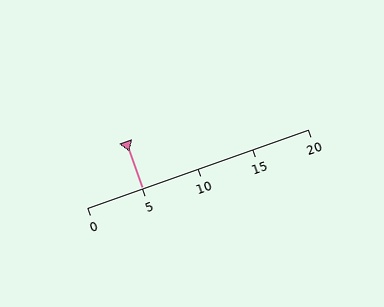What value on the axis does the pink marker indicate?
The marker indicates approximately 5.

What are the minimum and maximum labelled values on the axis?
The axis runs from 0 to 20.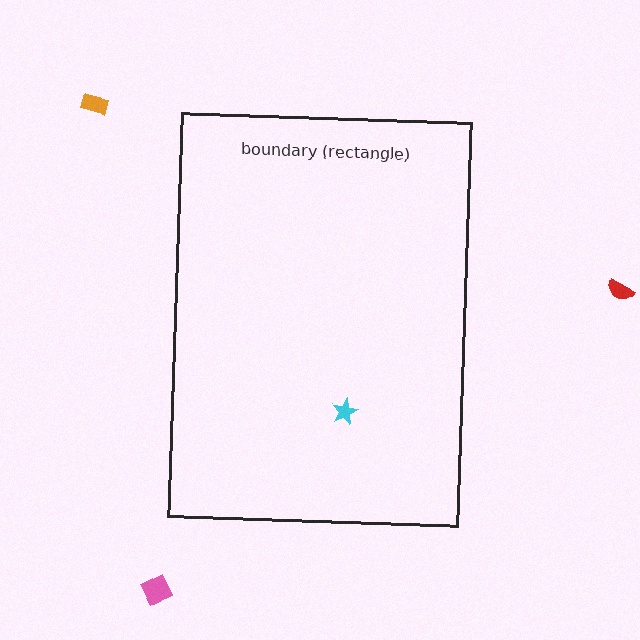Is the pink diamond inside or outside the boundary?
Outside.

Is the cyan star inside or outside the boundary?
Inside.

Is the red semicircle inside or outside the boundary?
Outside.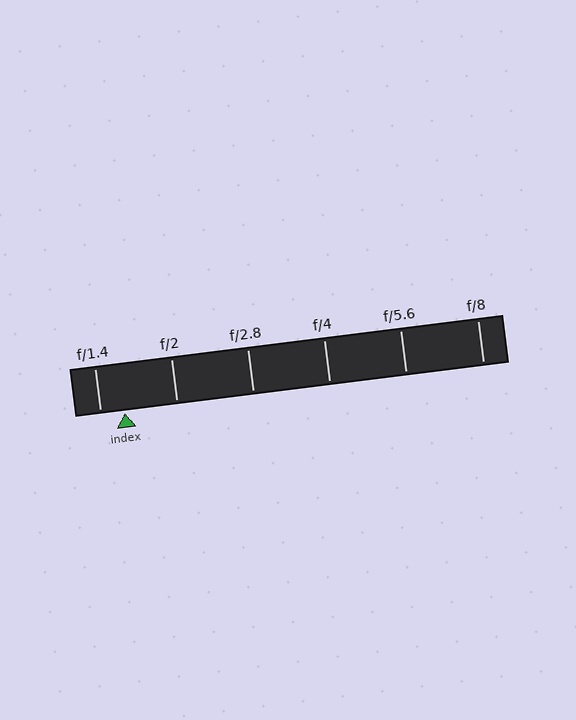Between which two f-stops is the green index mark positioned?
The index mark is between f/1.4 and f/2.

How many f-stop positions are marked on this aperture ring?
There are 6 f-stop positions marked.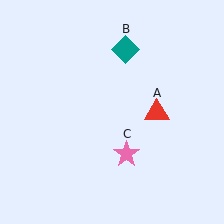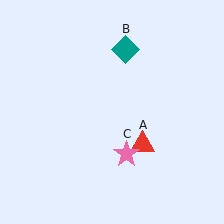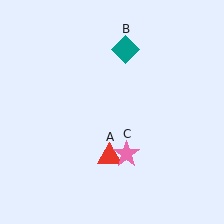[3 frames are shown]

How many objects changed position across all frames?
1 object changed position: red triangle (object A).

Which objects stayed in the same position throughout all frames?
Teal diamond (object B) and pink star (object C) remained stationary.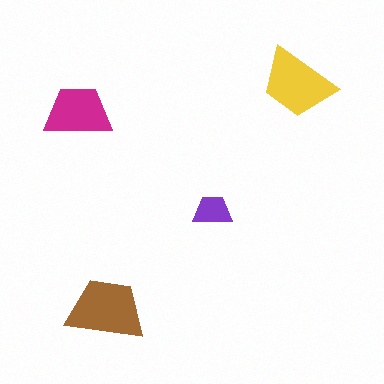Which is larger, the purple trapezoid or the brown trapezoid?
The brown one.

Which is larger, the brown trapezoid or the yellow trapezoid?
The brown one.